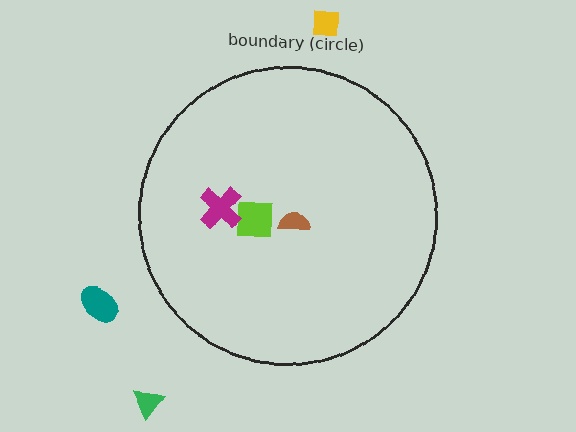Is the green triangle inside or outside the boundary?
Outside.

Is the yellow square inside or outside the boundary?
Outside.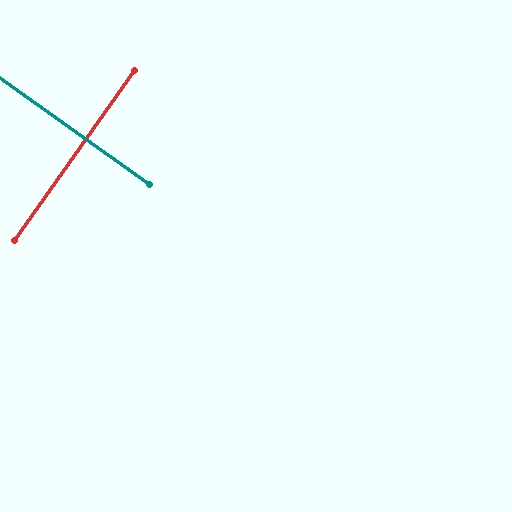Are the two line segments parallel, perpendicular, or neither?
Perpendicular — they meet at approximately 90°.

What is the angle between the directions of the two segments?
Approximately 90 degrees.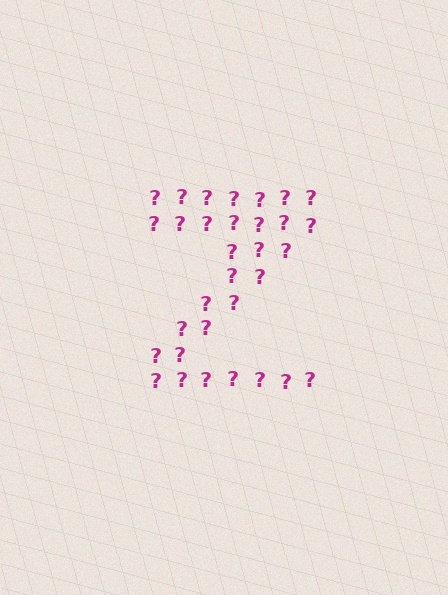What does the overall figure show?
The overall figure shows the letter Z.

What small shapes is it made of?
It is made of small question marks.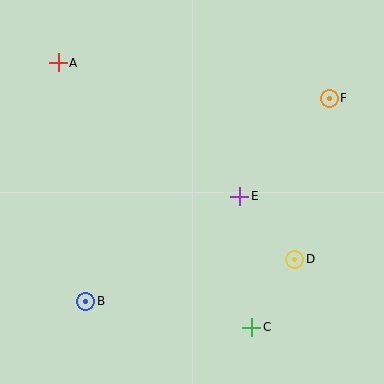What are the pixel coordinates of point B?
Point B is at (86, 301).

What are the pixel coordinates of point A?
Point A is at (58, 63).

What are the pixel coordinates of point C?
Point C is at (251, 327).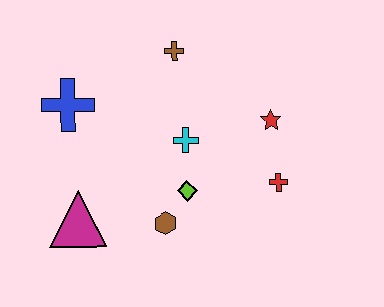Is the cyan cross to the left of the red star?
Yes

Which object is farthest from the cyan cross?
The magenta triangle is farthest from the cyan cross.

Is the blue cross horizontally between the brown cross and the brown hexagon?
No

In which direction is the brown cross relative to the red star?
The brown cross is to the left of the red star.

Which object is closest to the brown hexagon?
The lime diamond is closest to the brown hexagon.